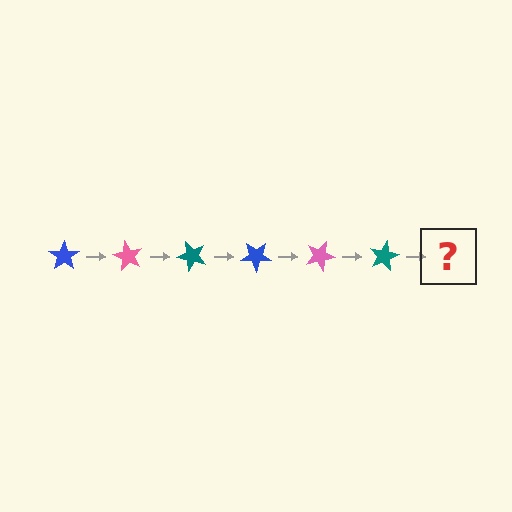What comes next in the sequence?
The next element should be a blue star, rotated 360 degrees from the start.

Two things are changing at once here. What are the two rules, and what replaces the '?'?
The two rules are that it rotates 60 degrees each step and the color cycles through blue, pink, and teal. The '?' should be a blue star, rotated 360 degrees from the start.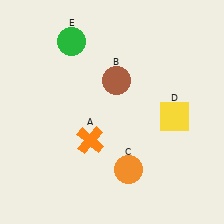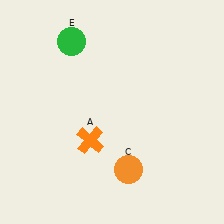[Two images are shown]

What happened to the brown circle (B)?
The brown circle (B) was removed in Image 2. It was in the top-right area of Image 1.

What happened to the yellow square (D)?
The yellow square (D) was removed in Image 2. It was in the bottom-right area of Image 1.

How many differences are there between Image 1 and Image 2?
There are 2 differences between the two images.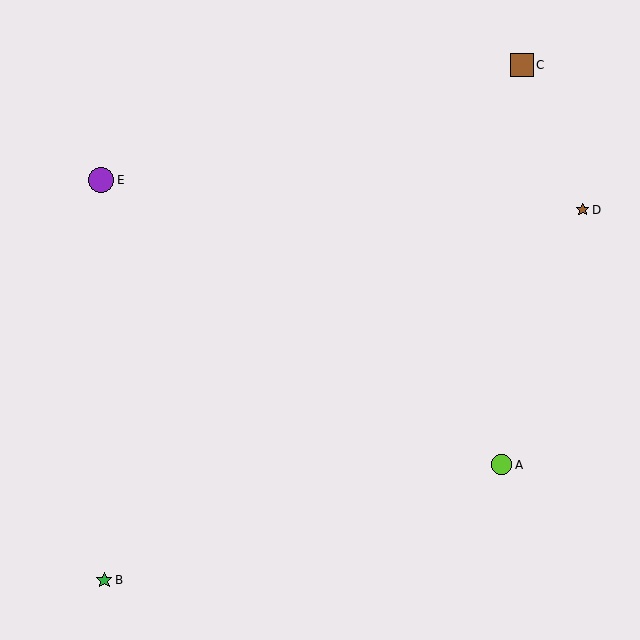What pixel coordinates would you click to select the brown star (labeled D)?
Click at (583, 210) to select the brown star D.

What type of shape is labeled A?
Shape A is a lime circle.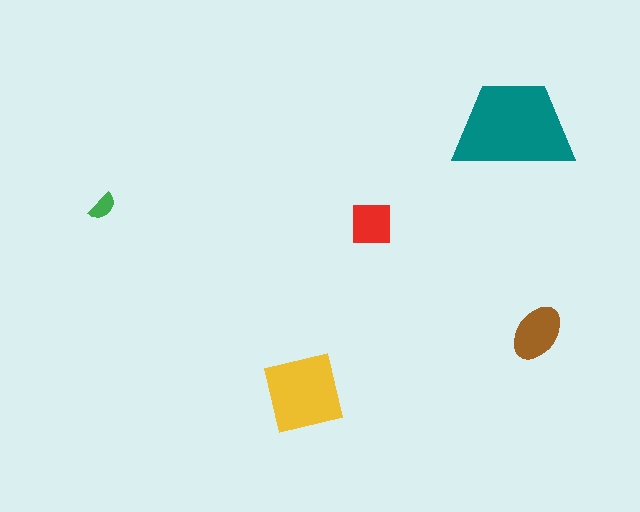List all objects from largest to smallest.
The teal trapezoid, the yellow square, the brown ellipse, the red square, the green semicircle.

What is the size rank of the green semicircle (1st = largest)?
5th.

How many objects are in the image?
There are 5 objects in the image.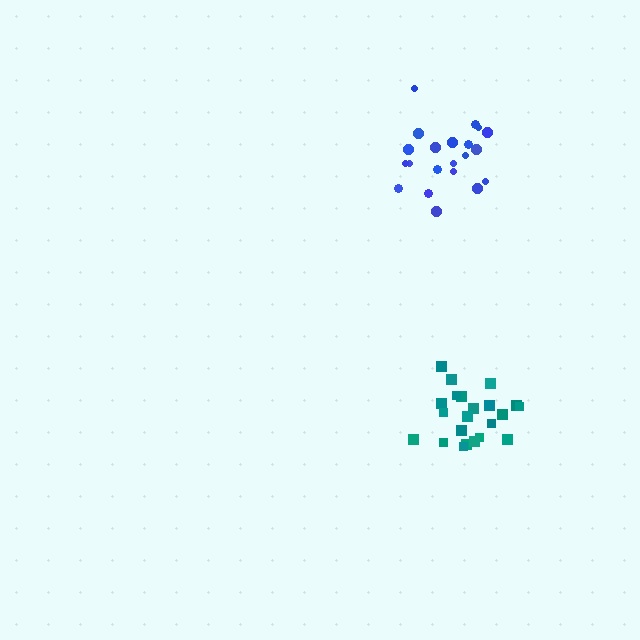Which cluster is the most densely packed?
Teal.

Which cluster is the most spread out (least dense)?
Blue.